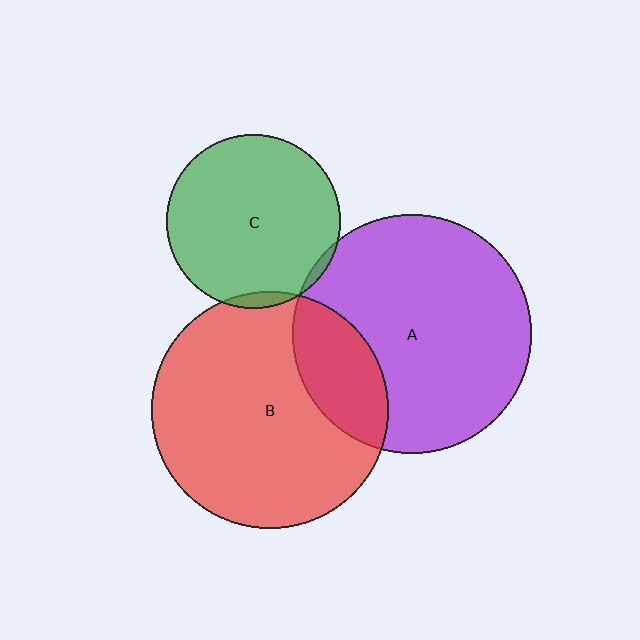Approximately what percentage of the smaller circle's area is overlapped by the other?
Approximately 5%.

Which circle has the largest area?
Circle A (purple).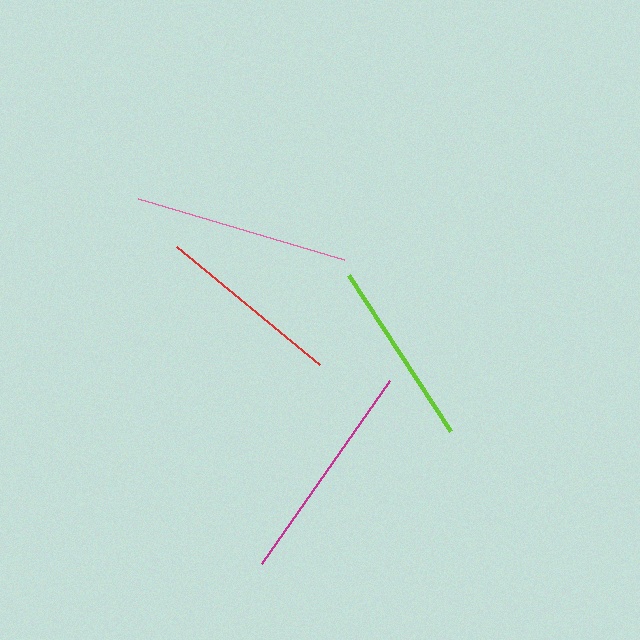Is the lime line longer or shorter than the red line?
The lime line is longer than the red line.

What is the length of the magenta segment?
The magenta segment is approximately 224 pixels long.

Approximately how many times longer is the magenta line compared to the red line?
The magenta line is approximately 1.2 times the length of the red line.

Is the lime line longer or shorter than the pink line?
The pink line is longer than the lime line.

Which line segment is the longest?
The magenta line is the longest at approximately 224 pixels.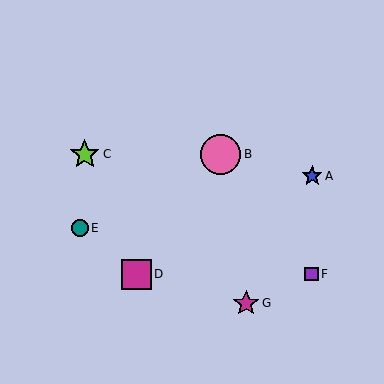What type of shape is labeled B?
Shape B is a pink circle.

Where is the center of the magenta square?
The center of the magenta square is at (136, 274).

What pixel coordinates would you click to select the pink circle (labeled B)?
Click at (220, 154) to select the pink circle B.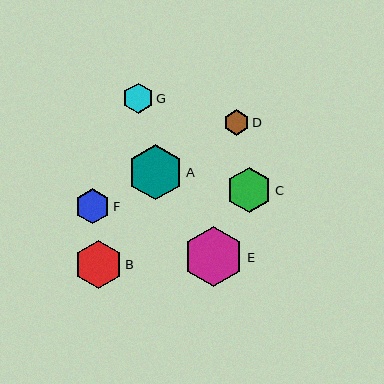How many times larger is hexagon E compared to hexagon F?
Hexagon E is approximately 1.7 times the size of hexagon F.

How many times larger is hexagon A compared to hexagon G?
Hexagon A is approximately 1.8 times the size of hexagon G.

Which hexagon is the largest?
Hexagon E is the largest with a size of approximately 60 pixels.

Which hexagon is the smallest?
Hexagon D is the smallest with a size of approximately 25 pixels.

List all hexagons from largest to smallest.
From largest to smallest: E, A, B, C, F, G, D.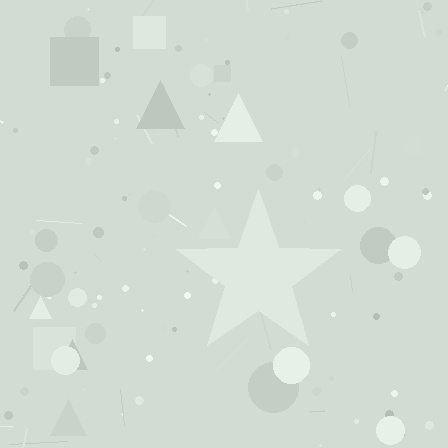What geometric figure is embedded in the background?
A star is embedded in the background.